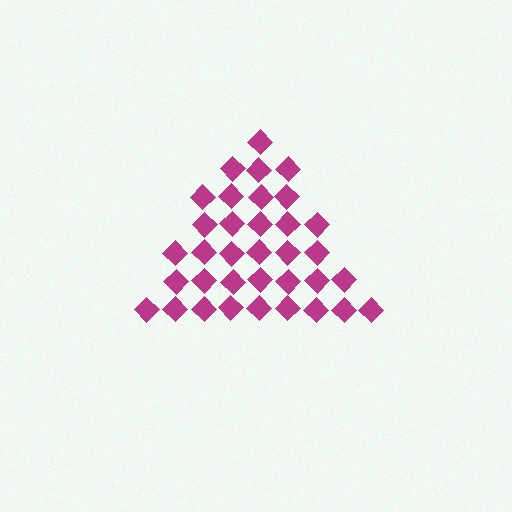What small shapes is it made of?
It is made of small diamonds.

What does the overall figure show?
The overall figure shows a triangle.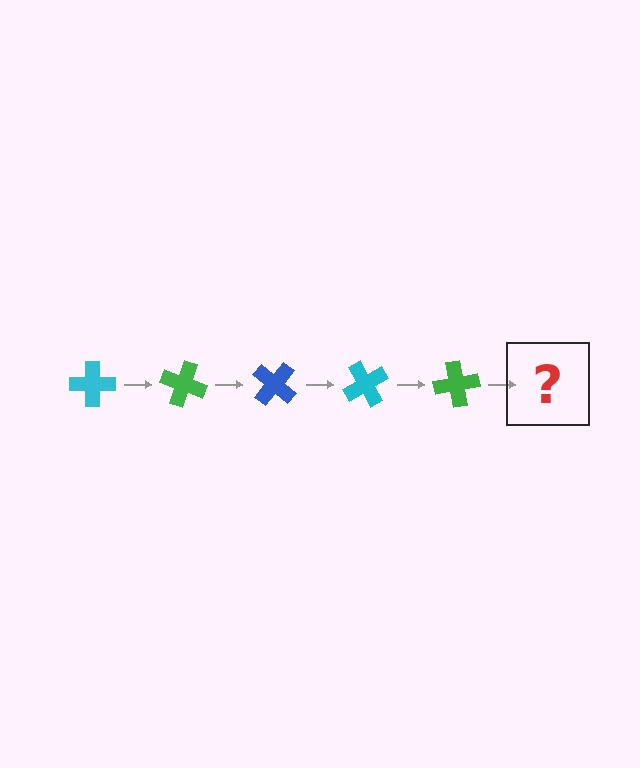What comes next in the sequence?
The next element should be a blue cross, rotated 100 degrees from the start.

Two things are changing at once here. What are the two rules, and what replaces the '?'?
The two rules are that it rotates 20 degrees each step and the color cycles through cyan, green, and blue. The '?' should be a blue cross, rotated 100 degrees from the start.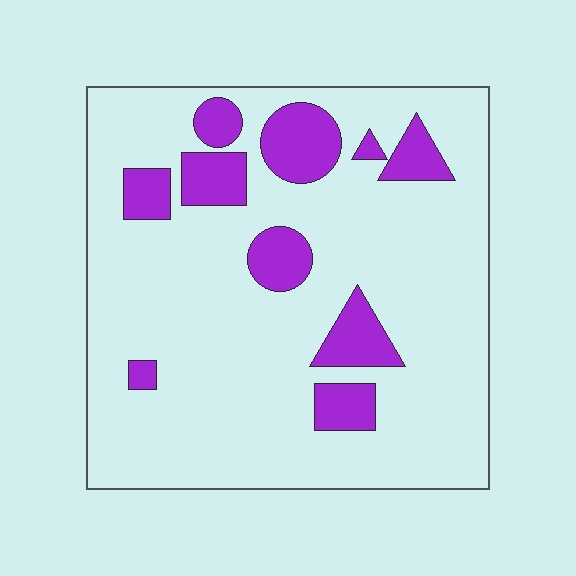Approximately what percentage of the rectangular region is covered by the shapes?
Approximately 15%.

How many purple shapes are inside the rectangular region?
10.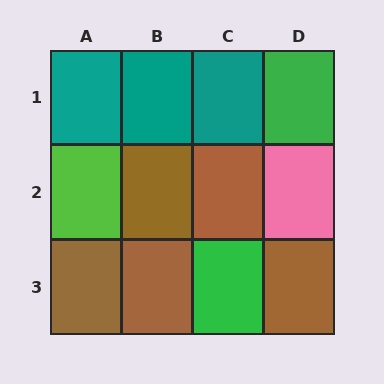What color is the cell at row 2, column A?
Lime.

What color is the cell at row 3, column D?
Brown.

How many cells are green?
2 cells are green.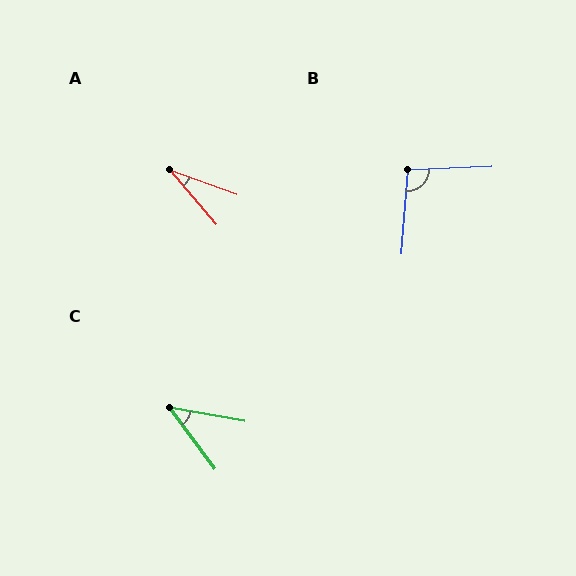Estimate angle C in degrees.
Approximately 44 degrees.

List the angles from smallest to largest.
A (29°), C (44°), B (97°).